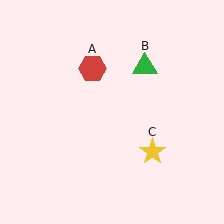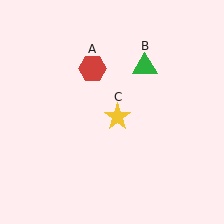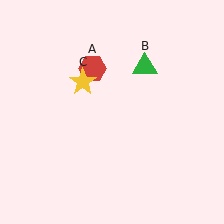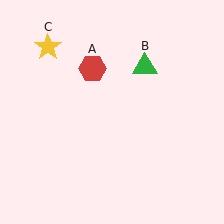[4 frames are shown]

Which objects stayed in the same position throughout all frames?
Red hexagon (object A) and green triangle (object B) remained stationary.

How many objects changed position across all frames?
1 object changed position: yellow star (object C).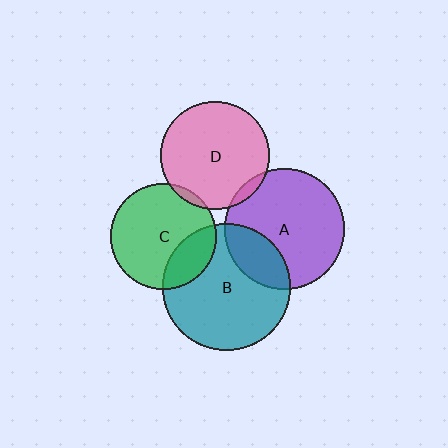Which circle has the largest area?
Circle B (teal).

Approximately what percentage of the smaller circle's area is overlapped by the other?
Approximately 5%.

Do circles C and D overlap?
Yes.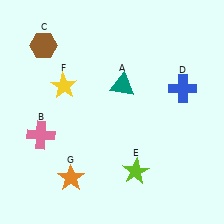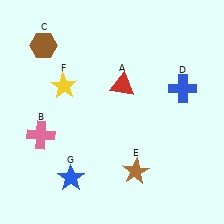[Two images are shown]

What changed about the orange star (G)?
In Image 1, G is orange. In Image 2, it changed to blue.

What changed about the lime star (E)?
In Image 1, E is lime. In Image 2, it changed to brown.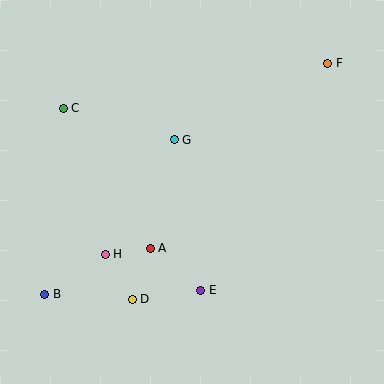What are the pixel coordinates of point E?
Point E is at (201, 290).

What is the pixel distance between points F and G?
The distance between F and G is 171 pixels.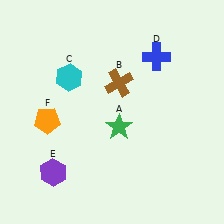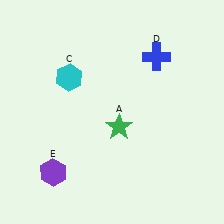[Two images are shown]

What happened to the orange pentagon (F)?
The orange pentagon (F) was removed in Image 2. It was in the bottom-left area of Image 1.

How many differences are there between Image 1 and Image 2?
There are 2 differences between the two images.